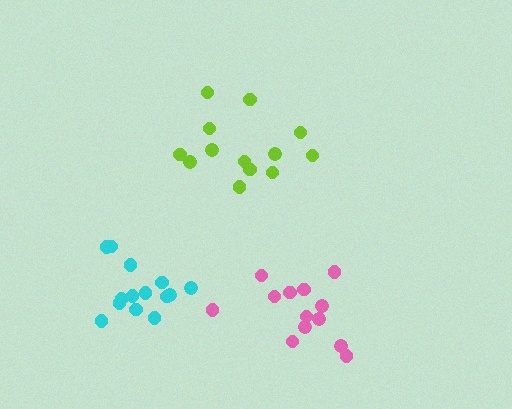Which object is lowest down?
The pink cluster is bottommost.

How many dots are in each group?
Group 1: 14 dots, Group 2: 13 dots, Group 3: 13 dots (40 total).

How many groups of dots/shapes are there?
There are 3 groups.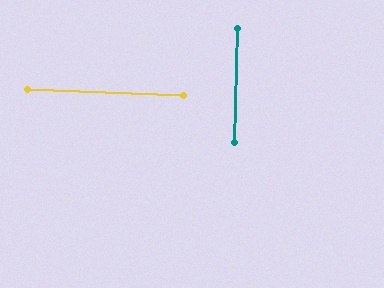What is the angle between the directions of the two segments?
Approximately 90 degrees.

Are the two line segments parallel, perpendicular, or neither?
Perpendicular — they meet at approximately 90°.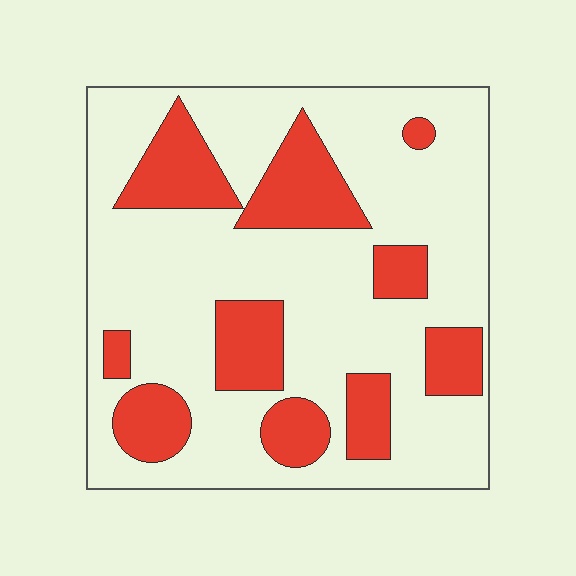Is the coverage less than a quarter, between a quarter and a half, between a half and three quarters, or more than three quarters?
Between a quarter and a half.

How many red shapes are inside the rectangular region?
10.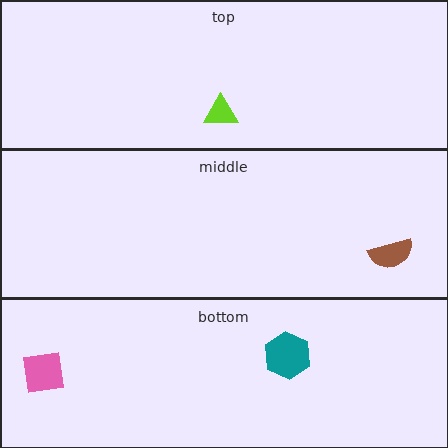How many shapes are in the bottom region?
2.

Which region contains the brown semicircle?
The middle region.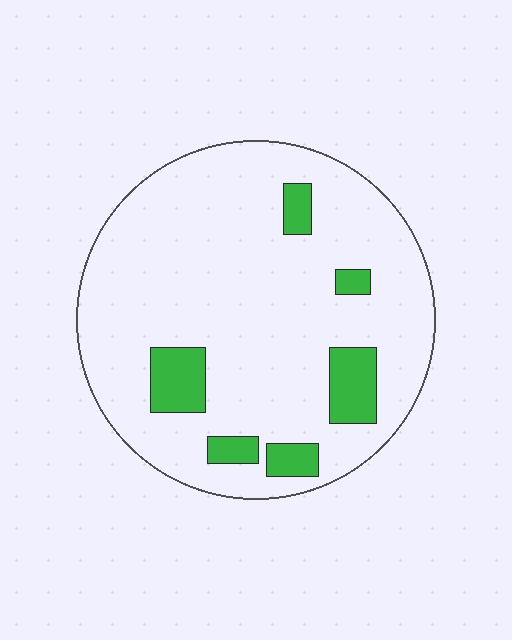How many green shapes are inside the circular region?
6.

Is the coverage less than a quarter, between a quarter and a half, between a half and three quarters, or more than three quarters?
Less than a quarter.